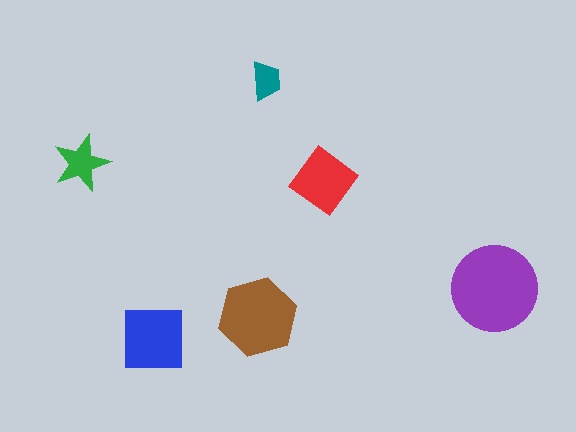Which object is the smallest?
The teal trapezoid.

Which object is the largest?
The purple circle.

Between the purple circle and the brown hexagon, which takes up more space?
The purple circle.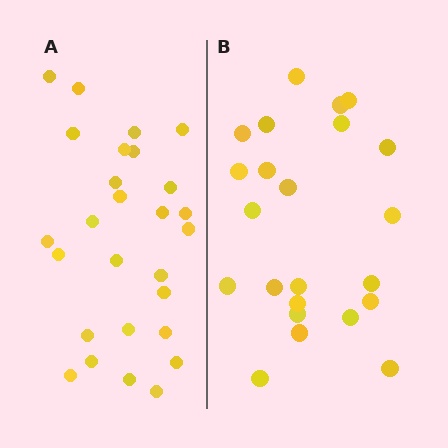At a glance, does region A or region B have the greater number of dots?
Region A (the left region) has more dots.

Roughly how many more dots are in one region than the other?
Region A has about 4 more dots than region B.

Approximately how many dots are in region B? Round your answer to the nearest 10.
About 20 dots. (The exact count is 23, which rounds to 20.)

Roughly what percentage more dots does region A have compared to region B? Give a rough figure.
About 15% more.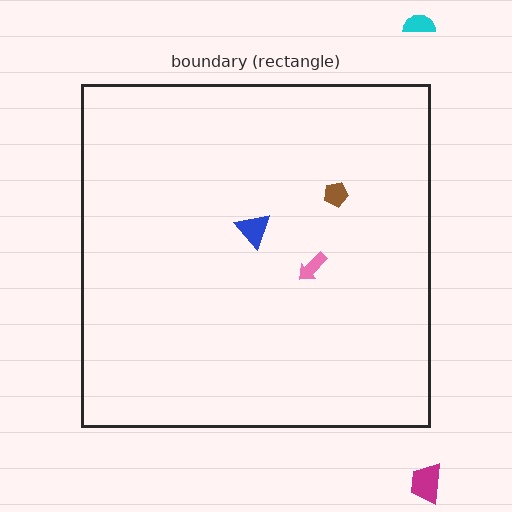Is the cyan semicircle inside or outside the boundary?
Outside.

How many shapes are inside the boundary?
3 inside, 2 outside.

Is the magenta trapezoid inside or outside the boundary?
Outside.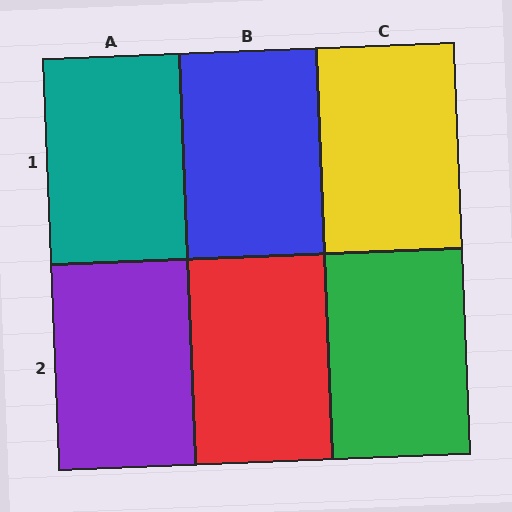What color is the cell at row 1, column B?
Blue.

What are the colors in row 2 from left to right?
Purple, red, green.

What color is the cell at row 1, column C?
Yellow.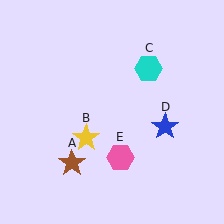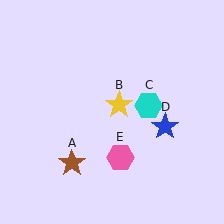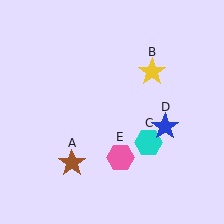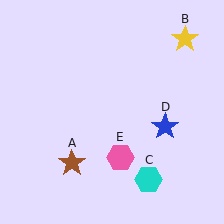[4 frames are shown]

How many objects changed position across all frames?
2 objects changed position: yellow star (object B), cyan hexagon (object C).